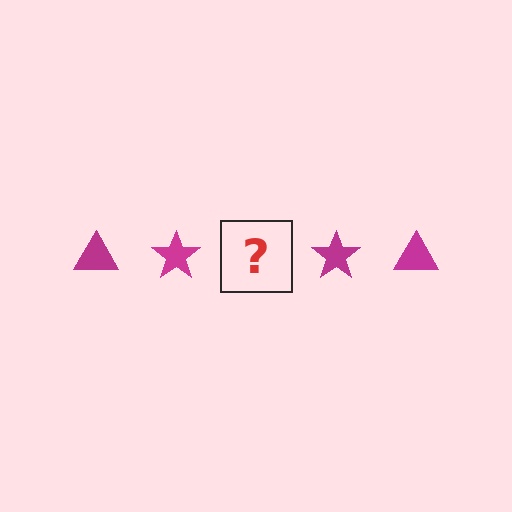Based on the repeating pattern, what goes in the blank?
The blank should be a magenta triangle.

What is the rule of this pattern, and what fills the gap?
The rule is that the pattern cycles through triangle, star shapes in magenta. The gap should be filled with a magenta triangle.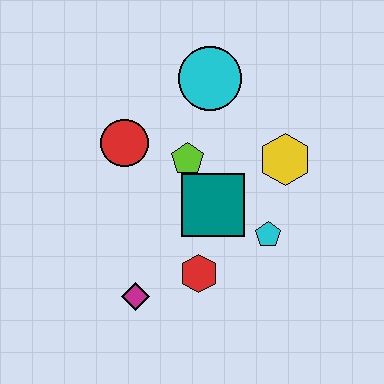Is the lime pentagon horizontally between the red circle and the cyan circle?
Yes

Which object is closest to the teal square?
The lime pentagon is closest to the teal square.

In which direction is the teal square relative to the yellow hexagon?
The teal square is to the left of the yellow hexagon.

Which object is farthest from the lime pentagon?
The magenta diamond is farthest from the lime pentagon.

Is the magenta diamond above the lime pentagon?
No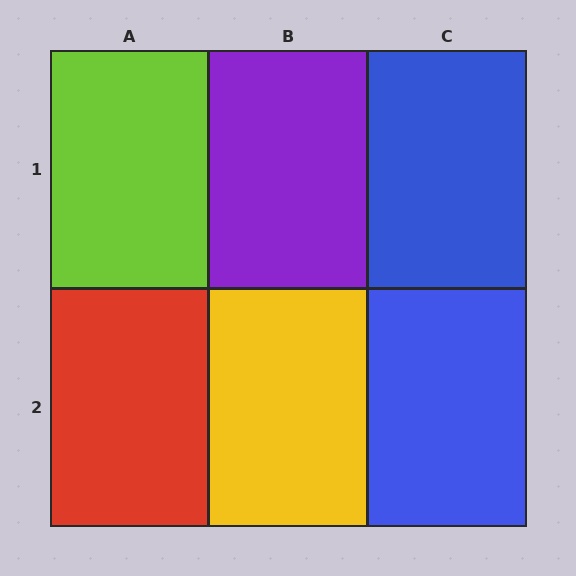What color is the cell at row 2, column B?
Yellow.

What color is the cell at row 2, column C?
Blue.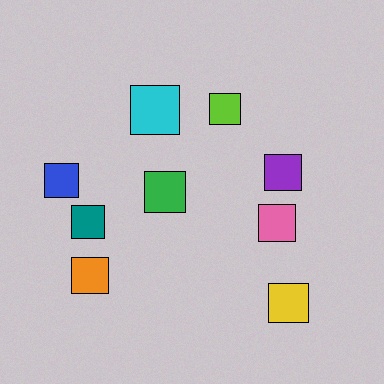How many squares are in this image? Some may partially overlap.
There are 9 squares.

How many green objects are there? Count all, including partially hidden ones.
There is 1 green object.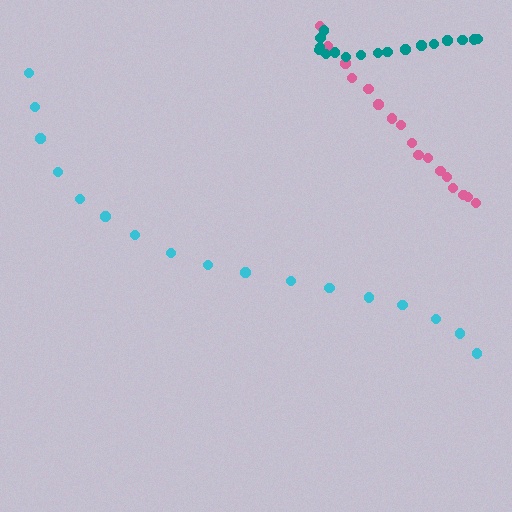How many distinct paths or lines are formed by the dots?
There are 3 distinct paths.